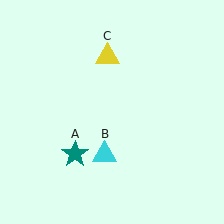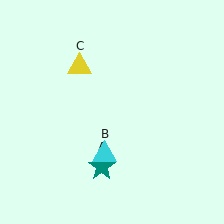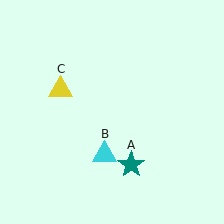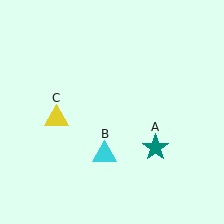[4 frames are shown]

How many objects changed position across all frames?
2 objects changed position: teal star (object A), yellow triangle (object C).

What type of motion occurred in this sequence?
The teal star (object A), yellow triangle (object C) rotated counterclockwise around the center of the scene.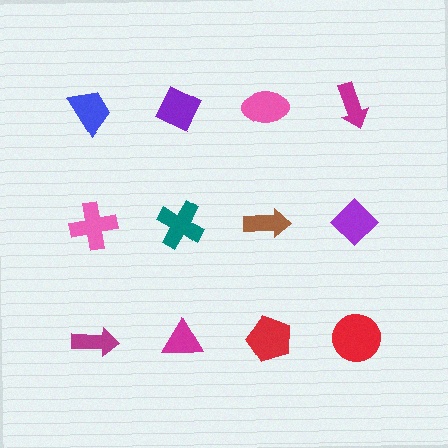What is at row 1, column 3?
A pink ellipse.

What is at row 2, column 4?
A purple diamond.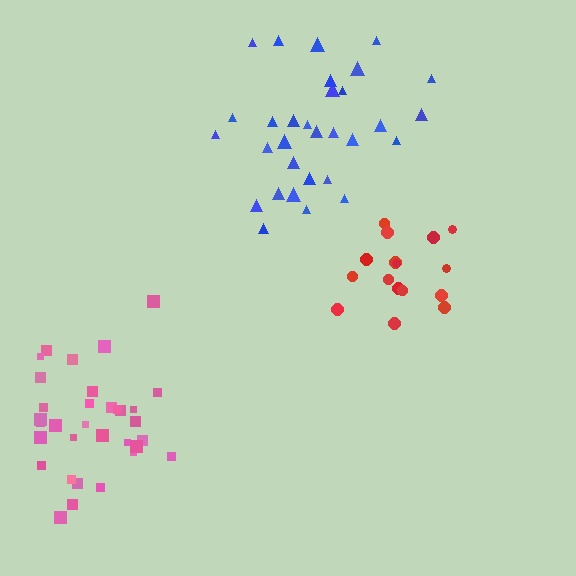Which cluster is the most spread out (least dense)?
Blue.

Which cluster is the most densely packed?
Pink.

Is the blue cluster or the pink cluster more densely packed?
Pink.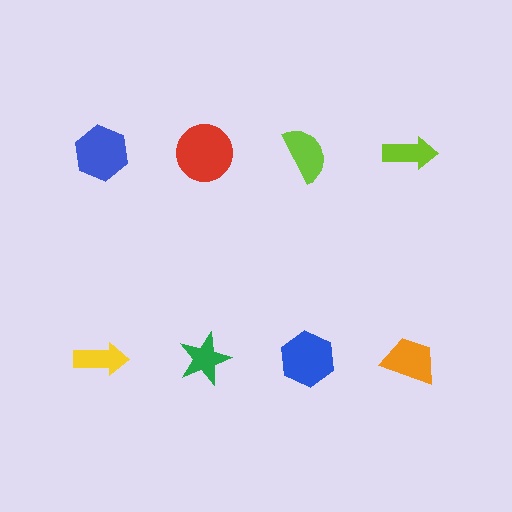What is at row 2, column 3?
A blue hexagon.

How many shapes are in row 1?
4 shapes.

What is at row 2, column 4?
An orange trapezoid.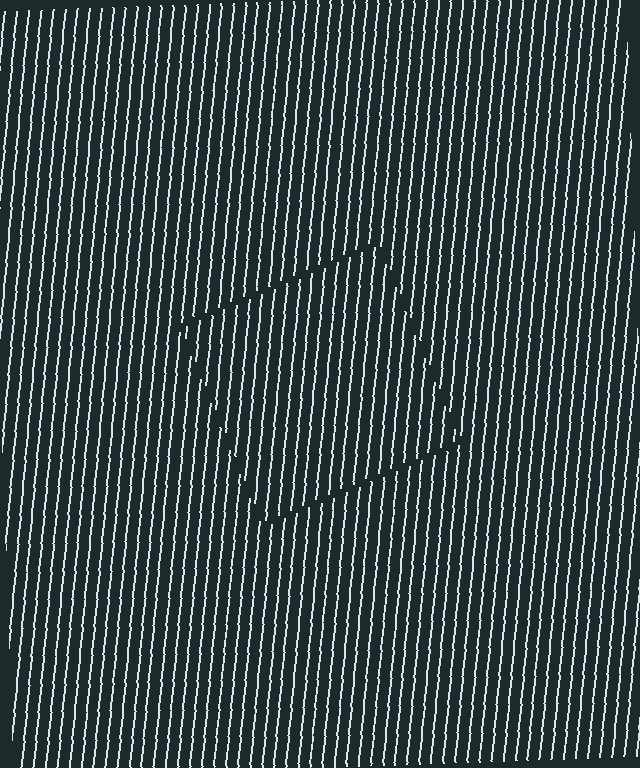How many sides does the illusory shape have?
4 sides — the line-ends trace a square.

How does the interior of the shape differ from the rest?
The interior of the shape contains the same grating, shifted by half a period — the contour is defined by the phase discontinuity where line-ends from the inner and outer gratings abut.